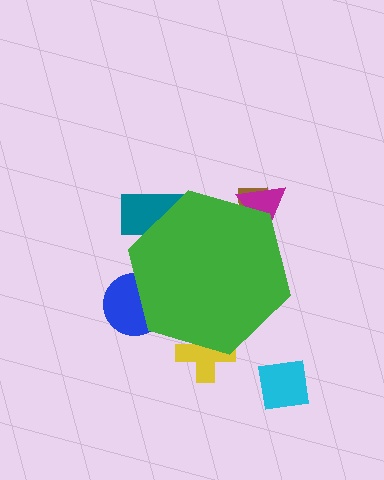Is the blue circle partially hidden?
Yes, the blue circle is partially hidden behind the green hexagon.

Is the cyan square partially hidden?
No, the cyan square is fully visible.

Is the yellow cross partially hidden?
Yes, the yellow cross is partially hidden behind the green hexagon.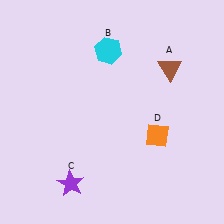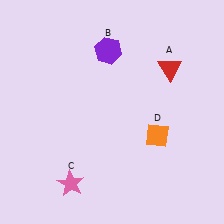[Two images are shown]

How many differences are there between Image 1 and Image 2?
There are 3 differences between the two images.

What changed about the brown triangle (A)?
In Image 1, A is brown. In Image 2, it changed to red.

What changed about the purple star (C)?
In Image 1, C is purple. In Image 2, it changed to pink.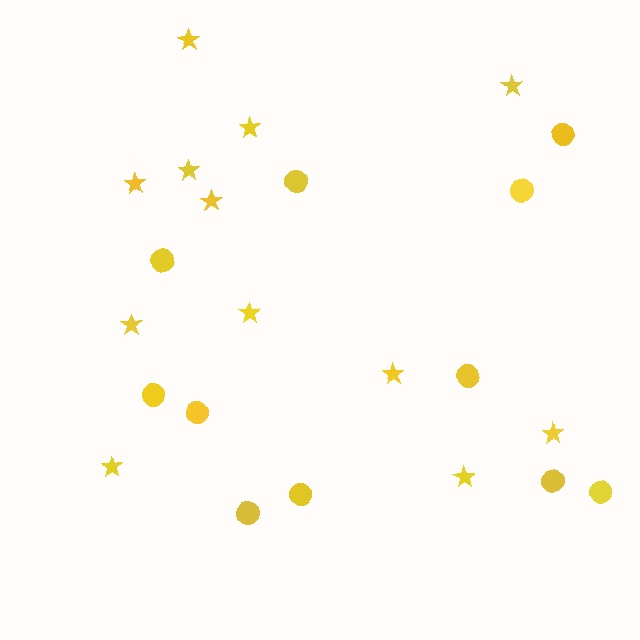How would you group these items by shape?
There are 2 groups: one group of stars (12) and one group of circles (11).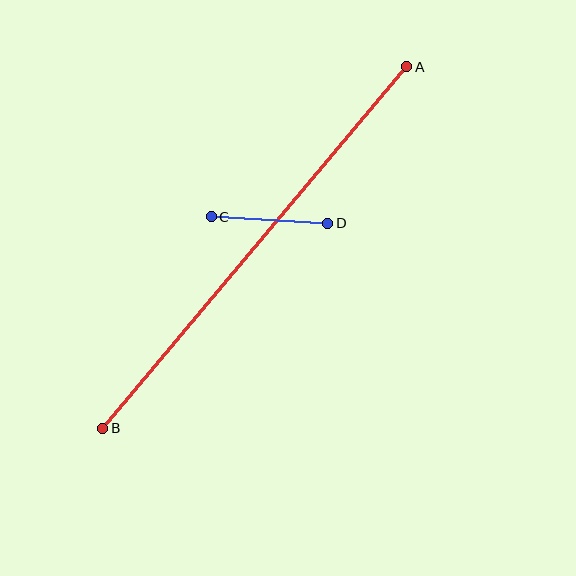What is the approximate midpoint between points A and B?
The midpoint is at approximately (255, 247) pixels.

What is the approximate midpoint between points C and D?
The midpoint is at approximately (270, 220) pixels.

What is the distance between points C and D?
The distance is approximately 117 pixels.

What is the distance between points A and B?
The distance is approximately 472 pixels.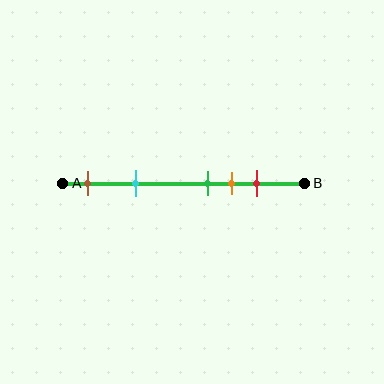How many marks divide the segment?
There are 5 marks dividing the segment.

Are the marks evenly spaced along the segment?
No, the marks are not evenly spaced.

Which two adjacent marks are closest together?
The green and orange marks are the closest adjacent pair.